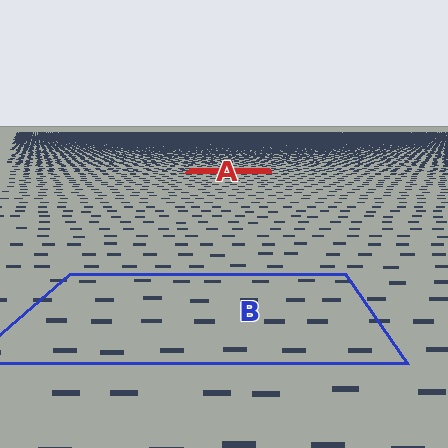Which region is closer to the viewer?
Region B is closer. The texture elements there are larger and more spread out.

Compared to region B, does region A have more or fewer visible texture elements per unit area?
Region A has more texture elements per unit area — they are packed more densely because it is farther away.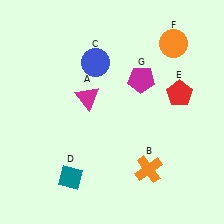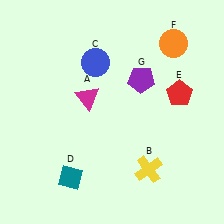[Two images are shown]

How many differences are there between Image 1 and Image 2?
There are 2 differences between the two images.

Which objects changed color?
B changed from orange to yellow. G changed from magenta to purple.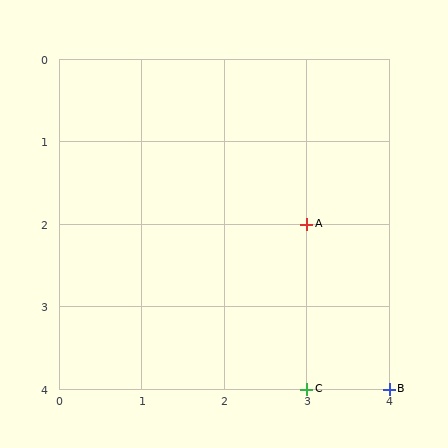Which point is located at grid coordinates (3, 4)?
Point C is at (3, 4).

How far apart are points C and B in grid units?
Points C and B are 1 column apart.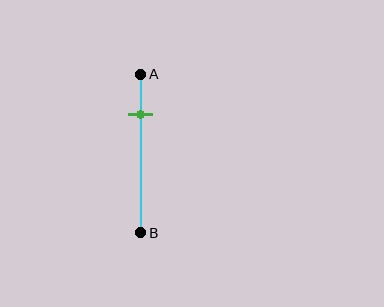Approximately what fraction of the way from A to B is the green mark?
The green mark is approximately 25% of the way from A to B.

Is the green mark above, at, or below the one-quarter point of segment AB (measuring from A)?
The green mark is approximately at the one-quarter point of segment AB.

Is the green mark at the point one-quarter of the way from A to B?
Yes, the mark is approximately at the one-quarter point.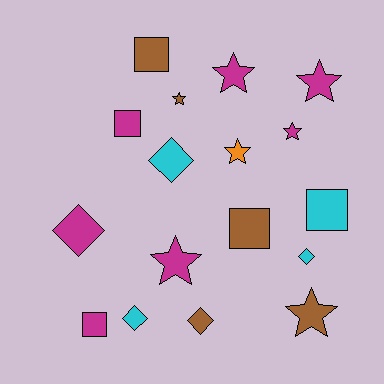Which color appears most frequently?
Magenta, with 7 objects.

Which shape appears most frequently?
Star, with 7 objects.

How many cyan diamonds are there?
There are 3 cyan diamonds.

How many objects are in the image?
There are 17 objects.